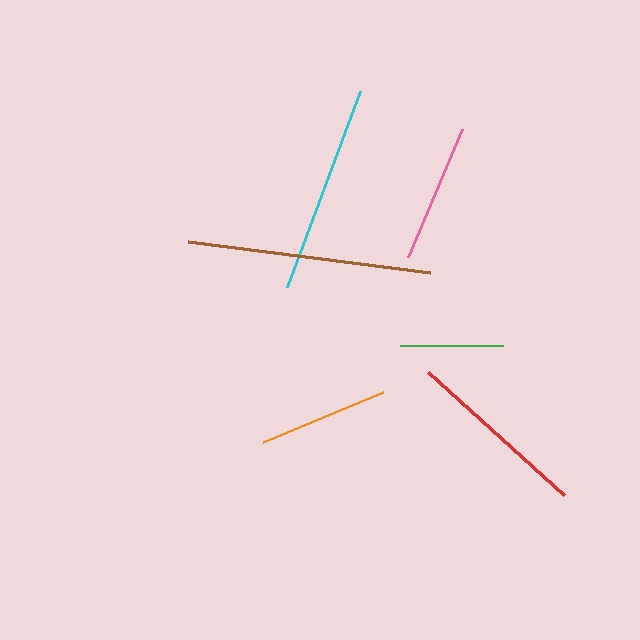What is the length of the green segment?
The green segment is approximately 104 pixels long.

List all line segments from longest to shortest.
From longest to shortest: brown, cyan, red, pink, orange, green.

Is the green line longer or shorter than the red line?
The red line is longer than the green line.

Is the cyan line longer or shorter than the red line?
The cyan line is longer than the red line.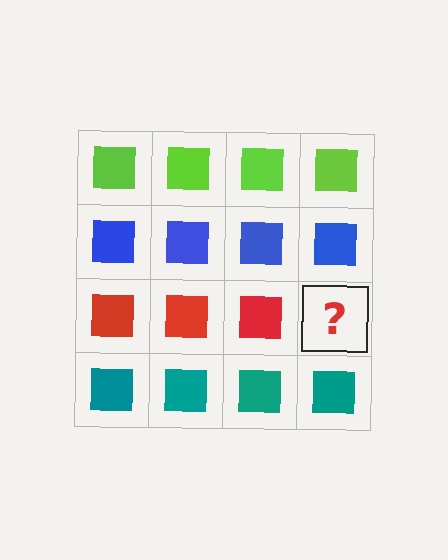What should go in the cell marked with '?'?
The missing cell should contain a red square.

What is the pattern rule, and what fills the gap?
The rule is that each row has a consistent color. The gap should be filled with a red square.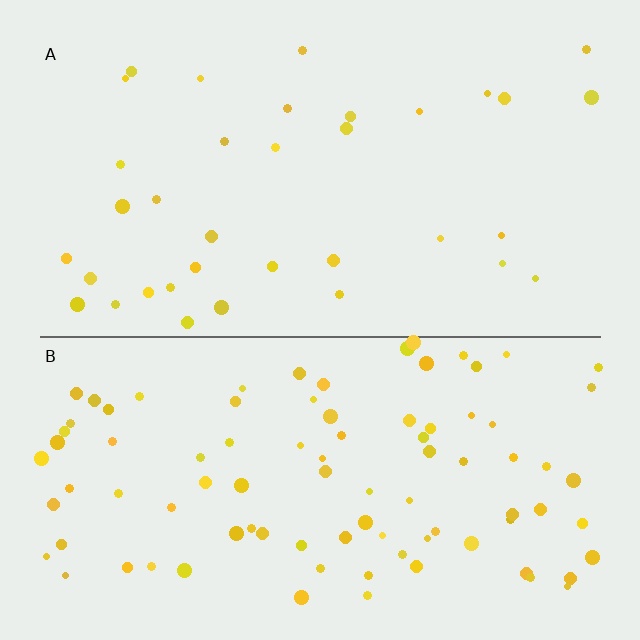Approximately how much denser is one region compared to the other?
Approximately 2.6× — region B over region A.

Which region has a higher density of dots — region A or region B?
B (the bottom).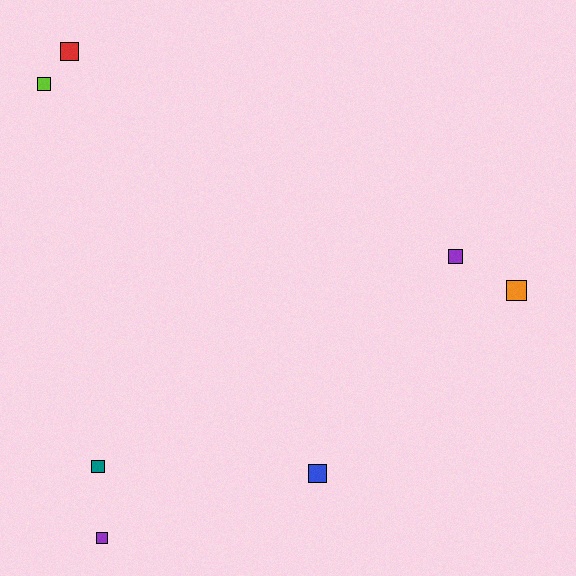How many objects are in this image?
There are 7 objects.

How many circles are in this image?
There are no circles.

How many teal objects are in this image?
There is 1 teal object.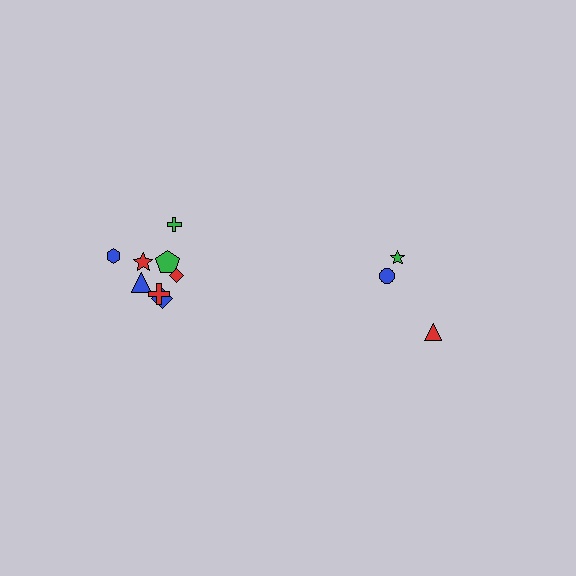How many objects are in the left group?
There are 8 objects.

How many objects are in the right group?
There are 3 objects.